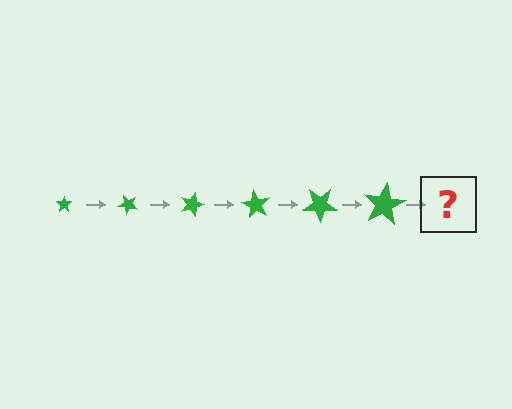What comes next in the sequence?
The next element should be a star, larger than the previous one and rotated 270 degrees from the start.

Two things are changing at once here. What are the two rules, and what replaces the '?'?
The two rules are that the star grows larger each step and it rotates 45 degrees each step. The '?' should be a star, larger than the previous one and rotated 270 degrees from the start.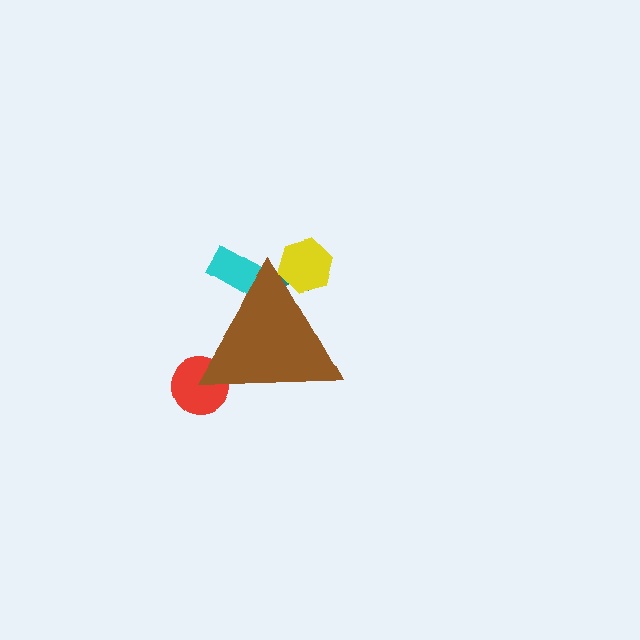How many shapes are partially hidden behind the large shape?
4 shapes are partially hidden.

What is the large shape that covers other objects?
A brown triangle.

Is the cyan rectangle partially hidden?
Yes, the cyan rectangle is partially hidden behind the brown triangle.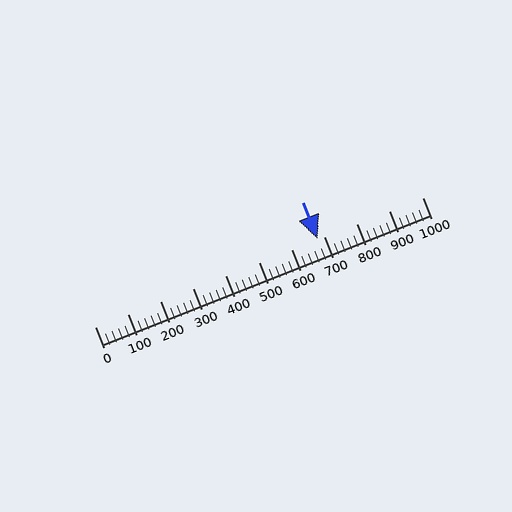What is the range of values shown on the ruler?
The ruler shows values from 0 to 1000.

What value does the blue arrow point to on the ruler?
The blue arrow points to approximately 680.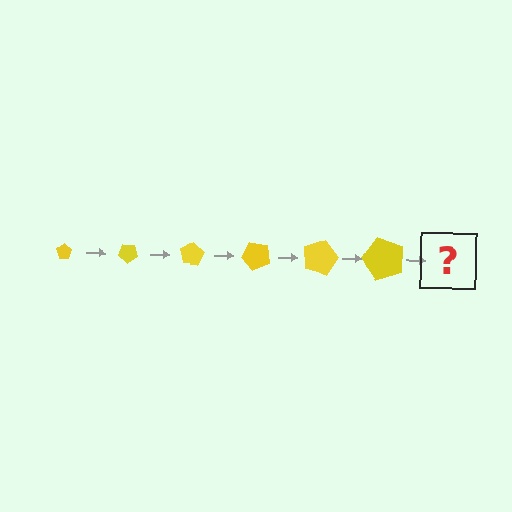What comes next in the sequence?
The next element should be a pentagon, larger than the previous one and rotated 240 degrees from the start.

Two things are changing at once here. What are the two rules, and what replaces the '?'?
The two rules are that the pentagon grows larger each step and it rotates 40 degrees each step. The '?' should be a pentagon, larger than the previous one and rotated 240 degrees from the start.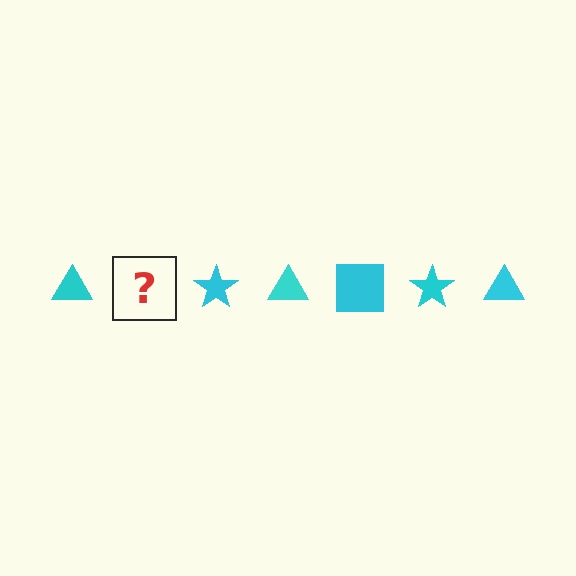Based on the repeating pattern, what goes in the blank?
The blank should be a cyan square.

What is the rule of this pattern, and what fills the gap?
The rule is that the pattern cycles through triangle, square, star shapes in cyan. The gap should be filled with a cyan square.